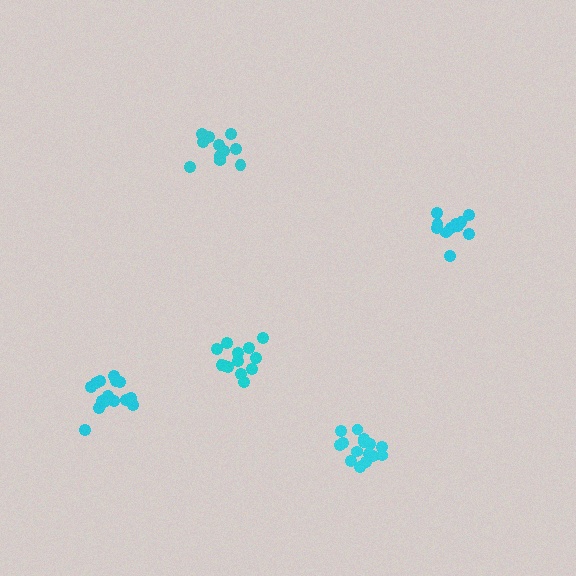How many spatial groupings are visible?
There are 5 spatial groupings.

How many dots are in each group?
Group 1: 15 dots, Group 2: 13 dots, Group 3: 11 dots, Group 4: 11 dots, Group 5: 15 dots (65 total).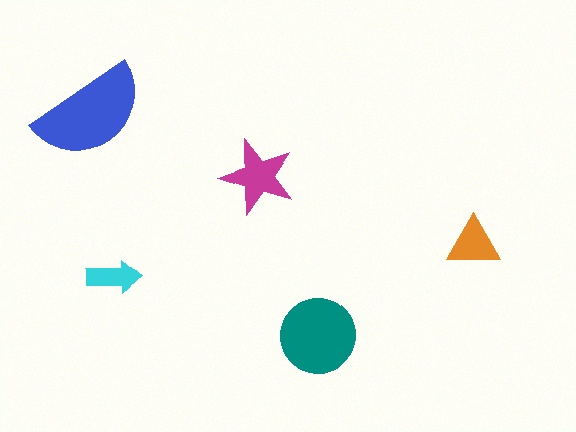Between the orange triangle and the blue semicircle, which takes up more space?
The blue semicircle.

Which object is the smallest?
The cyan arrow.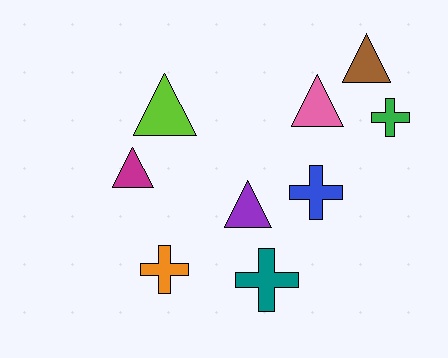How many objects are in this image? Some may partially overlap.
There are 9 objects.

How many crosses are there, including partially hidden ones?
There are 4 crosses.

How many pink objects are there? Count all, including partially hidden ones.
There is 1 pink object.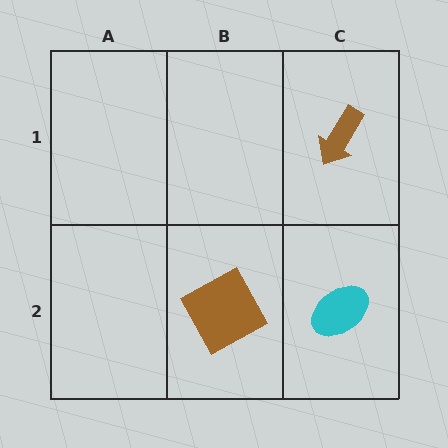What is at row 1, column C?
A brown arrow.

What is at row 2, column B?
A brown square.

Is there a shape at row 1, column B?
No, that cell is empty.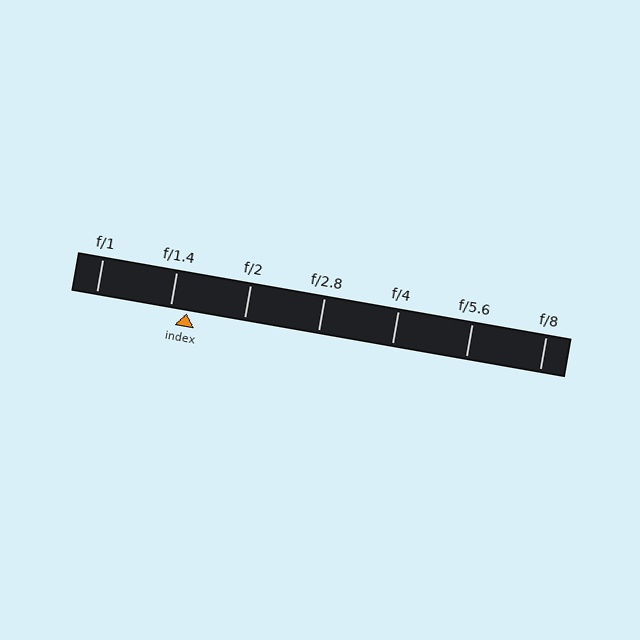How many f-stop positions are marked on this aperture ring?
There are 7 f-stop positions marked.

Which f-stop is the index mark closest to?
The index mark is closest to f/1.4.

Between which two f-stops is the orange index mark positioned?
The index mark is between f/1.4 and f/2.